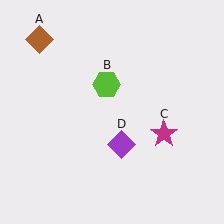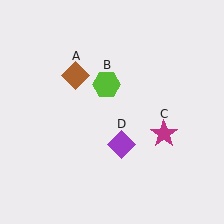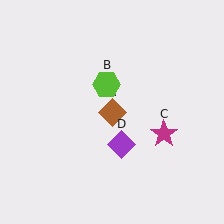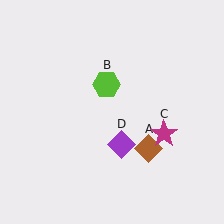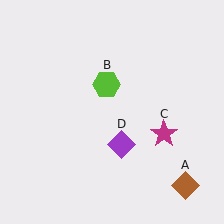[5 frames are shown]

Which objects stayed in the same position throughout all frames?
Lime hexagon (object B) and magenta star (object C) and purple diamond (object D) remained stationary.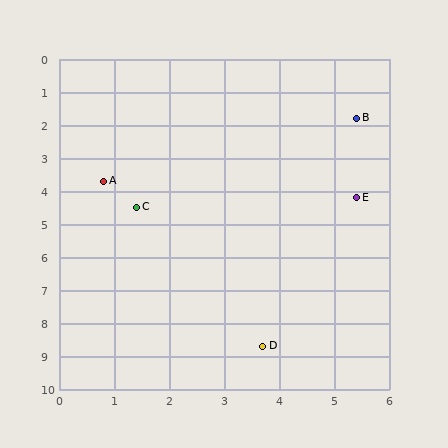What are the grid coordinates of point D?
Point D is at approximately (3.7, 8.7).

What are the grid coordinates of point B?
Point B is at approximately (5.4, 1.8).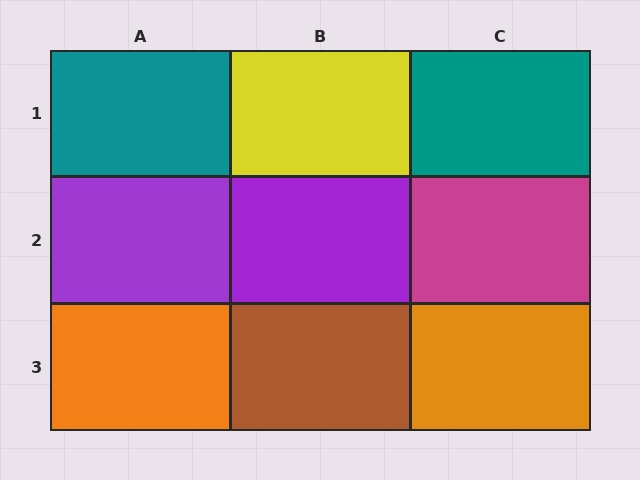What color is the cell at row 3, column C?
Orange.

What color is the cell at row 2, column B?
Purple.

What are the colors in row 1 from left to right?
Teal, yellow, teal.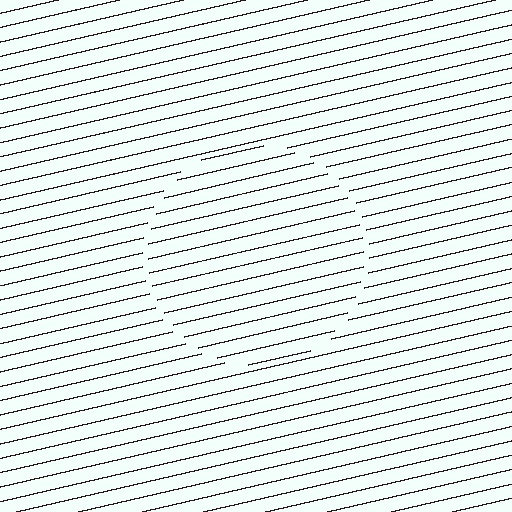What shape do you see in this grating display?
An illusory circle. The interior of the shape contains the same grating, shifted by half a period — the contour is defined by the phase discontinuity where line-ends from the inner and outer gratings abut.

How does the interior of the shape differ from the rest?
The interior of the shape contains the same grating, shifted by half a period — the contour is defined by the phase discontinuity where line-ends from the inner and outer gratings abut.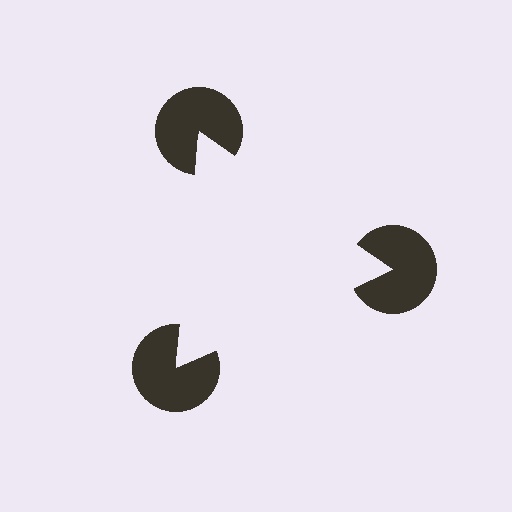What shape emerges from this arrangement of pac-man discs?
An illusory triangle — its edges are inferred from the aligned wedge cuts in the pac-man discs, not physically drawn.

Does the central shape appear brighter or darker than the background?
It typically appears slightly brighter than the background, even though no actual brightness change is drawn.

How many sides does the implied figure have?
3 sides.